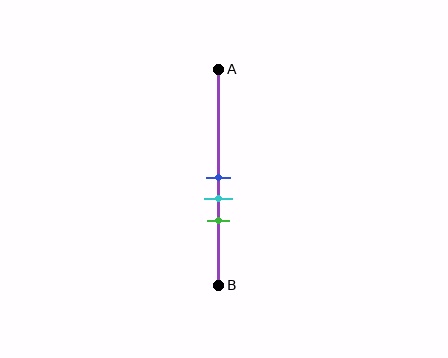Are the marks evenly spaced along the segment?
Yes, the marks are approximately evenly spaced.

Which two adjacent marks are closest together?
The blue and cyan marks are the closest adjacent pair.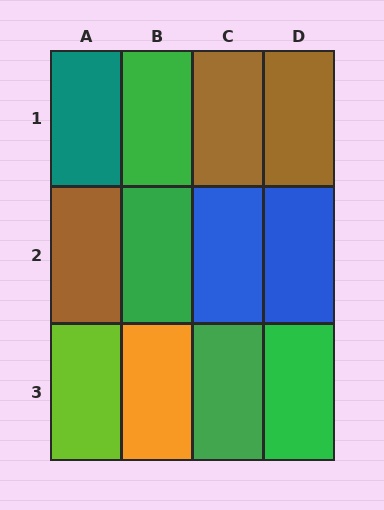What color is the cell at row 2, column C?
Blue.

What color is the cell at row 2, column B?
Green.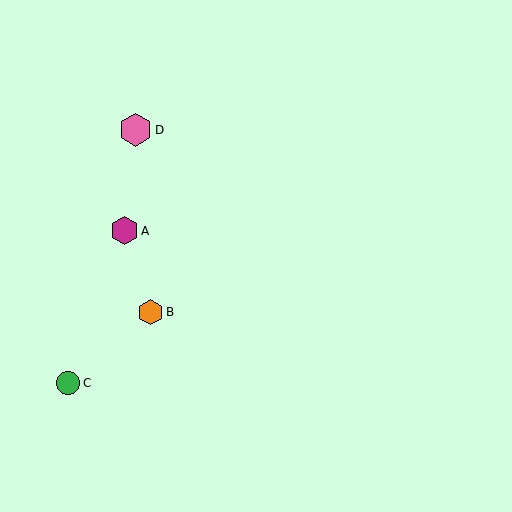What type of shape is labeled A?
Shape A is a magenta hexagon.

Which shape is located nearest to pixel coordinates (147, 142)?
The pink hexagon (labeled D) at (135, 130) is nearest to that location.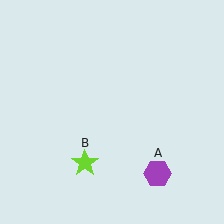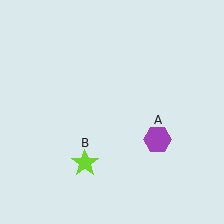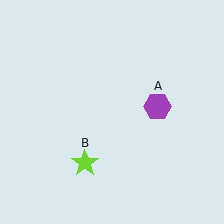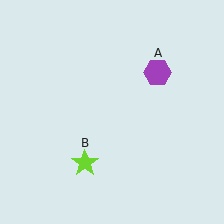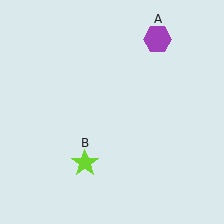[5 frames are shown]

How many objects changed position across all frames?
1 object changed position: purple hexagon (object A).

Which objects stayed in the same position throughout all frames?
Lime star (object B) remained stationary.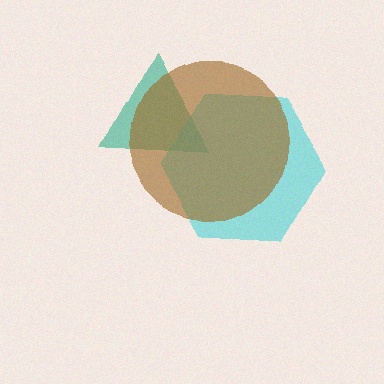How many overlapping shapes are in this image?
There are 3 overlapping shapes in the image.